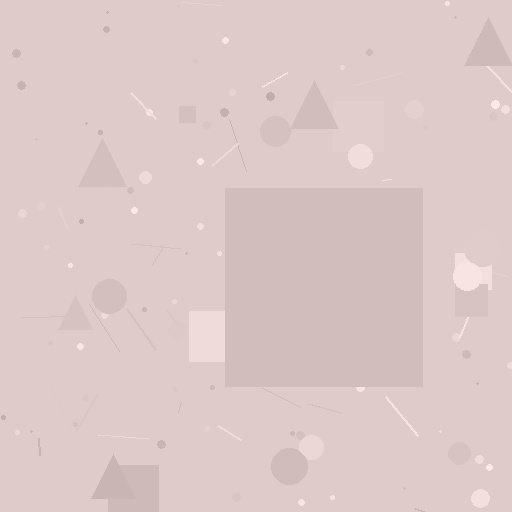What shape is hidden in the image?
A square is hidden in the image.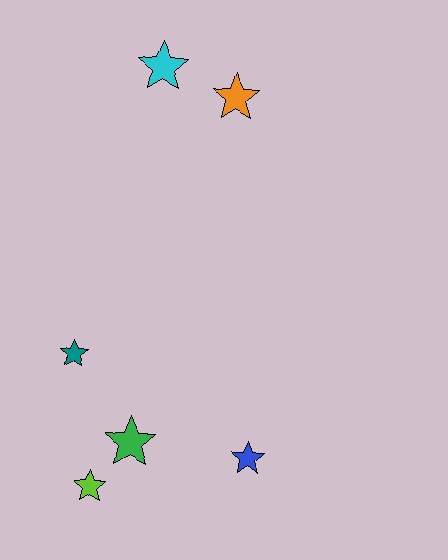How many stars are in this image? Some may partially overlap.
There are 6 stars.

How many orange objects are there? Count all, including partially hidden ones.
There is 1 orange object.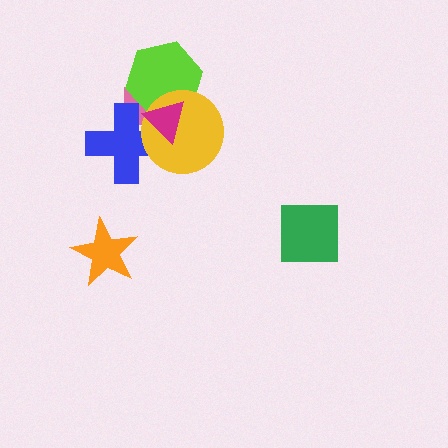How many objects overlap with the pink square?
4 objects overlap with the pink square.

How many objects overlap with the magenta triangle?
4 objects overlap with the magenta triangle.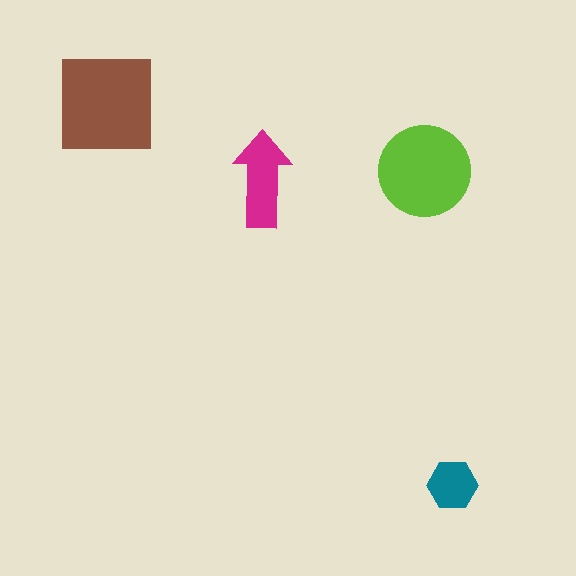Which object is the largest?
The brown square.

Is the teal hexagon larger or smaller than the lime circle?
Smaller.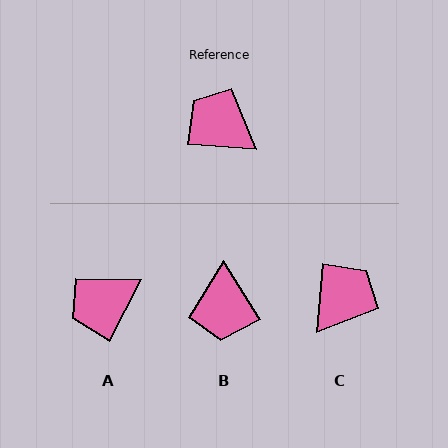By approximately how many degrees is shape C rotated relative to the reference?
Approximately 91 degrees clockwise.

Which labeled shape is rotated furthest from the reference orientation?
B, about 126 degrees away.